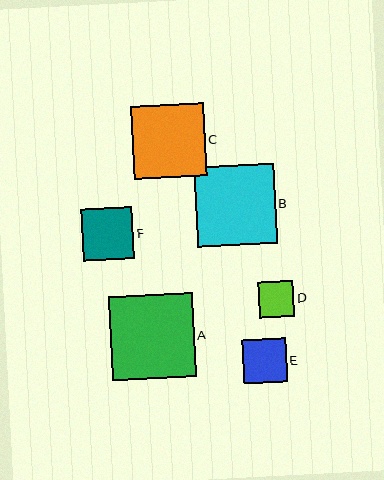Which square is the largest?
Square A is the largest with a size of approximately 84 pixels.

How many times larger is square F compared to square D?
Square F is approximately 1.4 times the size of square D.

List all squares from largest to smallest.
From largest to smallest: A, B, C, F, E, D.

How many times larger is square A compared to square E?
Square A is approximately 1.9 times the size of square E.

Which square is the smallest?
Square D is the smallest with a size of approximately 36 pixels.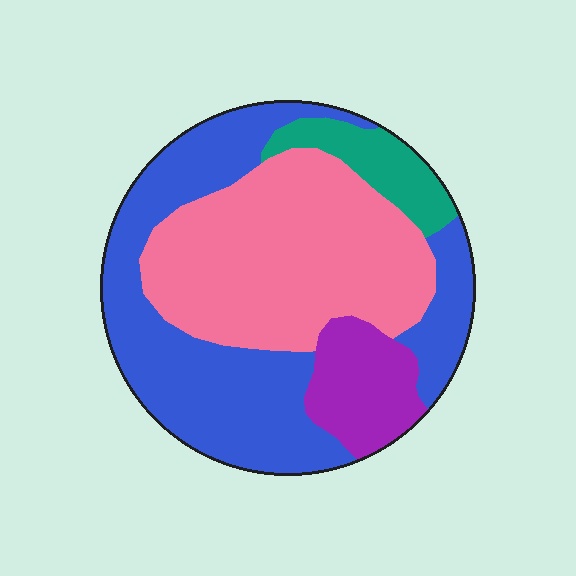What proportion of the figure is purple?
Purple takes up about one tenth (1/10) of the figure.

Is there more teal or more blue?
Blue.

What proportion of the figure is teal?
Teal covers around 10% of the figure.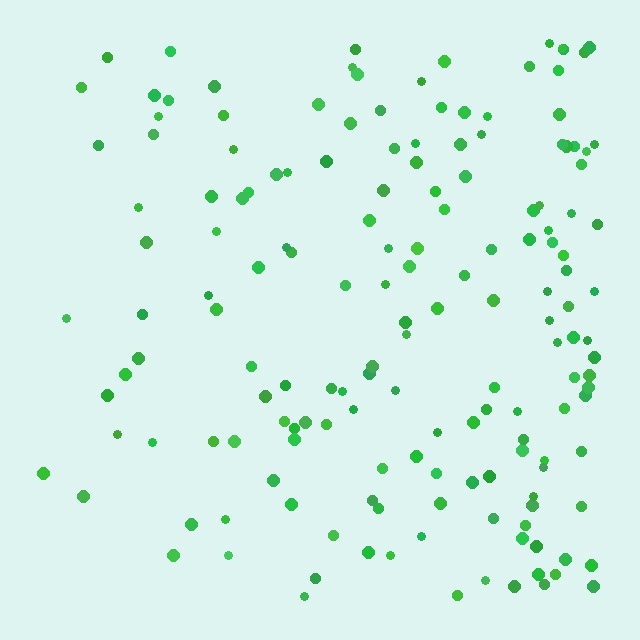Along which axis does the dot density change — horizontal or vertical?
Horizontal.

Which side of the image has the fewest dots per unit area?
The left.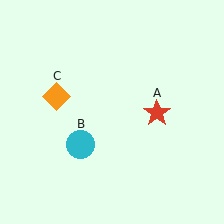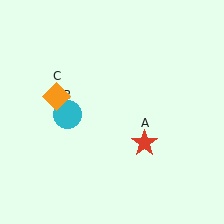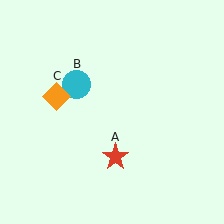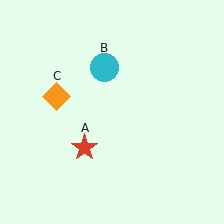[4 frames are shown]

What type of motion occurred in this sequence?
The red star (object A), cyan circle (object B) rotated clockwise around the center of the scene.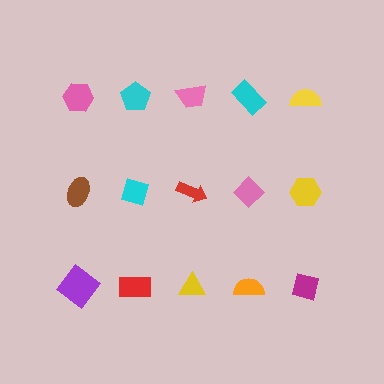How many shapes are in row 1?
5 shapes.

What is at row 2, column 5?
A yellow hexagon.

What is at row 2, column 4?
A pink diamond.